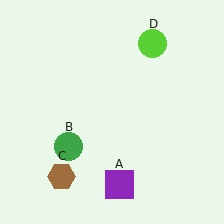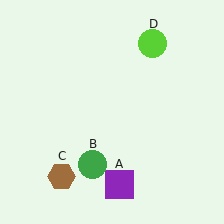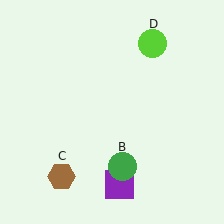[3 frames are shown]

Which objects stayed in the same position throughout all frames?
Purple square (object A) and brown hexagon (object C) and lime circle (object D) remained stationary.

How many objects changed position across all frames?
1 object changed position: green circle (object B).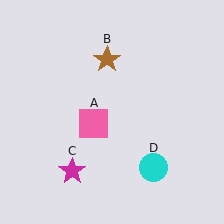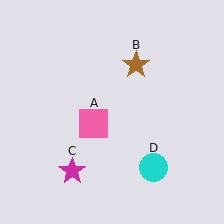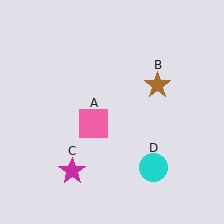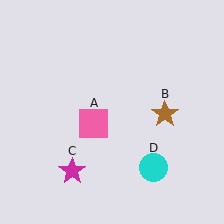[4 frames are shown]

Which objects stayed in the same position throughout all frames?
Pink square (object A) and magenta star (object C) and cyan circle (object D) remained stationary.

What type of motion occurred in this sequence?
The brown star (object B) rotated clockwise around the center of the scene.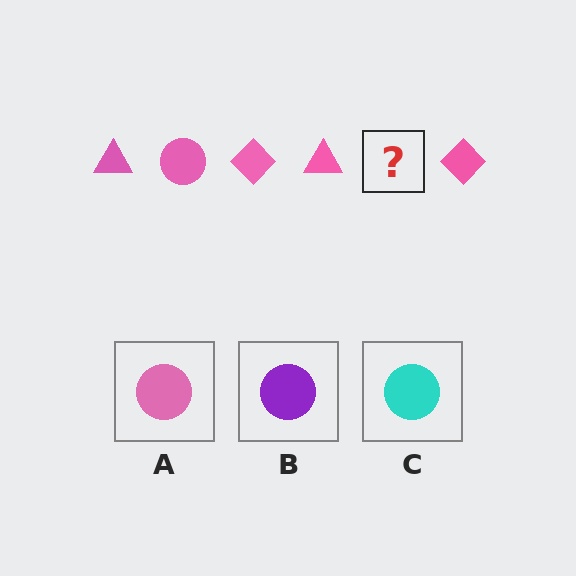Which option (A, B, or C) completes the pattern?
A.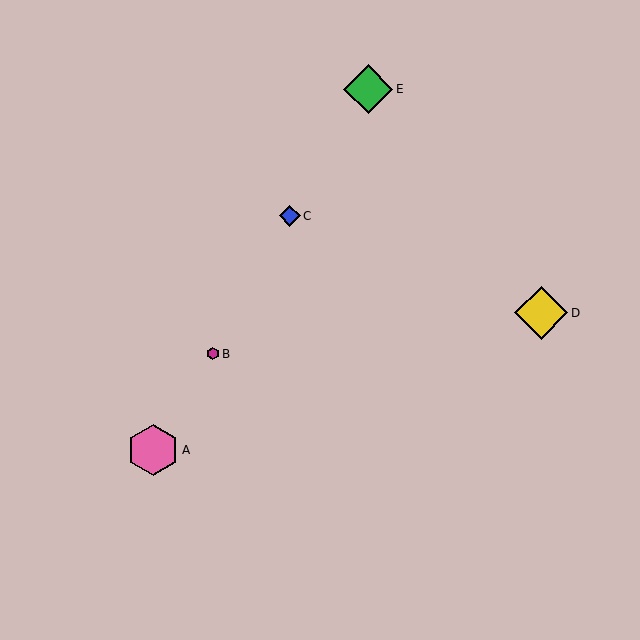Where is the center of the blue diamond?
The center of the blue diamond is at (290, 216).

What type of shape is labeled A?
Shape A is a pink hexagon.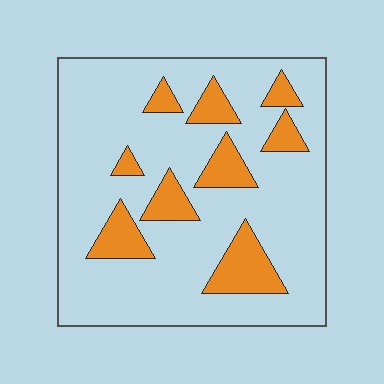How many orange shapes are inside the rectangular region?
9.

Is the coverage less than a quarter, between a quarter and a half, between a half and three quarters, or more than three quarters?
Less than a quarter.